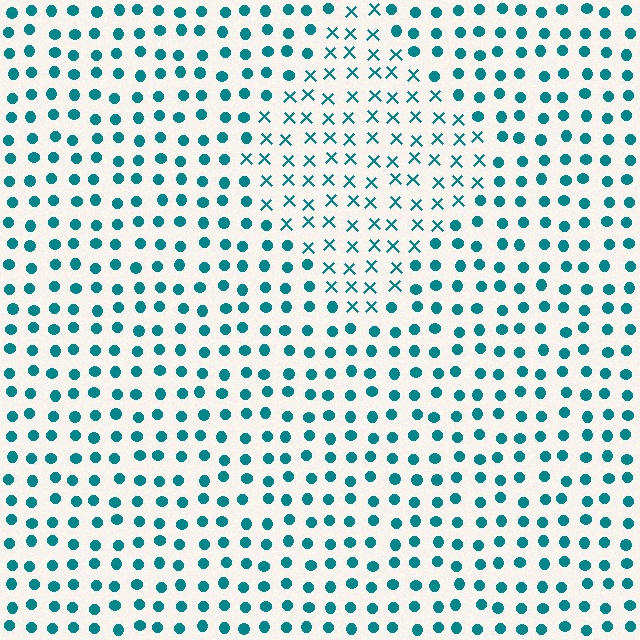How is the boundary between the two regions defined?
The boundary is defined by a change in element shape: X marks inside vs. circles outside. All elements share the same color and spacing.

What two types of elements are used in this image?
The image uses X marks inside the diamond region and circles outside it.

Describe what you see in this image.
The image is filled with small teal elements arranged in a uniform grid. A diamond-shaped region contains X marks, while the surrounding area contains circles. The boundary is defined purely by the change in element shape.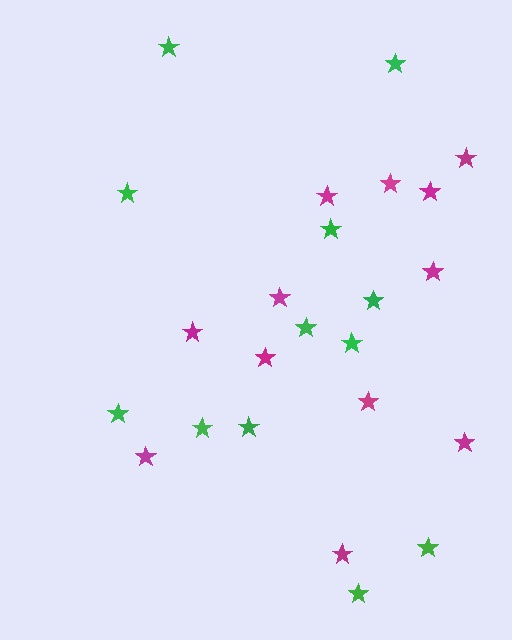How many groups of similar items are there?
There are 2 groups: one group of magenta stars (12) and one group of green stars (12).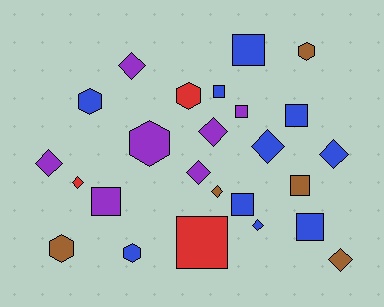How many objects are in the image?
There are 25 objects.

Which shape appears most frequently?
Diamond, with 10 objects.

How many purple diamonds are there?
There are 4 purple diamonds.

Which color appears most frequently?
Blue, with 10 objects.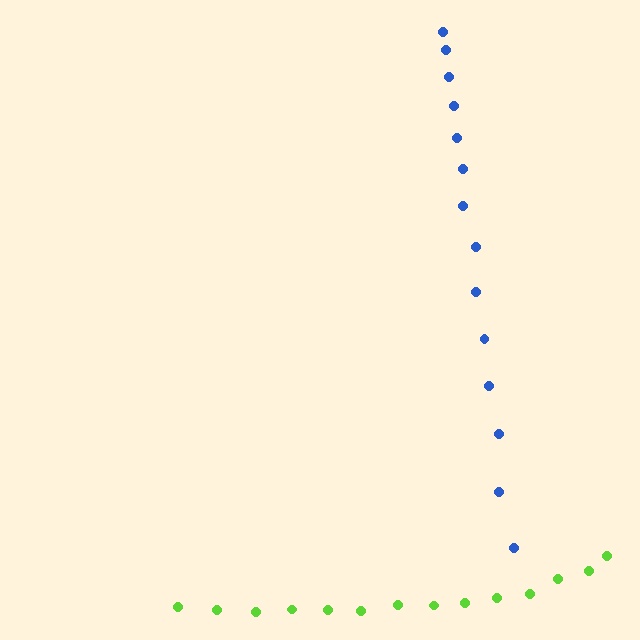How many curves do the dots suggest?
There are 2 distinct paths.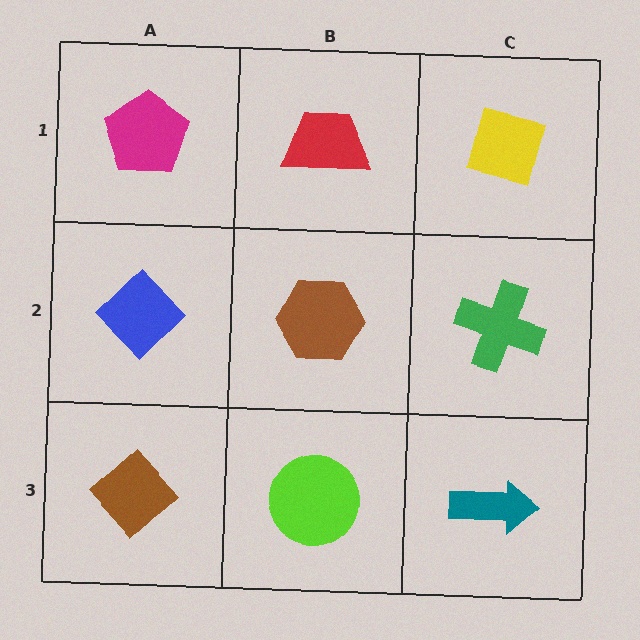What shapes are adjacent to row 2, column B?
A red trapezoid (row 1, column B), a lime circle (row 3, column B), a blue diamond (row 2, column A), a green cross (row 2, column C).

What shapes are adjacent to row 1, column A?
A blue diamond (row 2, column A), a red trapezoid (row 1, column B).